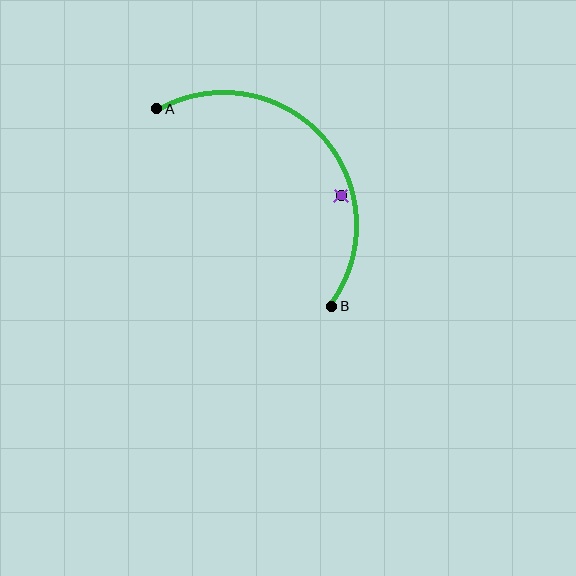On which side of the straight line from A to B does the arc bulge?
The arc bulges above and to the right of the straight line connecting A and B.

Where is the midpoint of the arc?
The arc midpoint is the point on the curve farthest from the straight line joining A and B. It sits above and to the right of that line.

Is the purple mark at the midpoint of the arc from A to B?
No — the purple mark does not lie on the arc at all. It sits slightly inside the curve.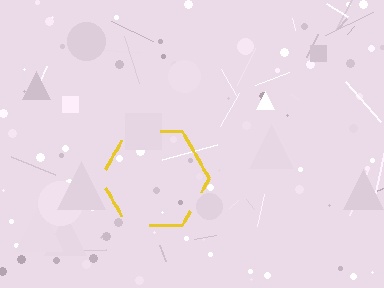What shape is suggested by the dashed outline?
The dashed outline suggests a hexagon.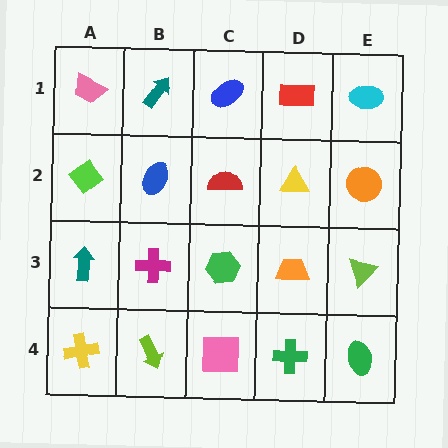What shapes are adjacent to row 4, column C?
A green hexagon (row 3, column C), a lime arrow (row 4, column B), a green cross (row 4, column D).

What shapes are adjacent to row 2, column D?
A red rectangle (row 1, column D), an orange trapezoid (row 3, column D), a red semicircle (row 2, column C), an orange circle (row 2, column E).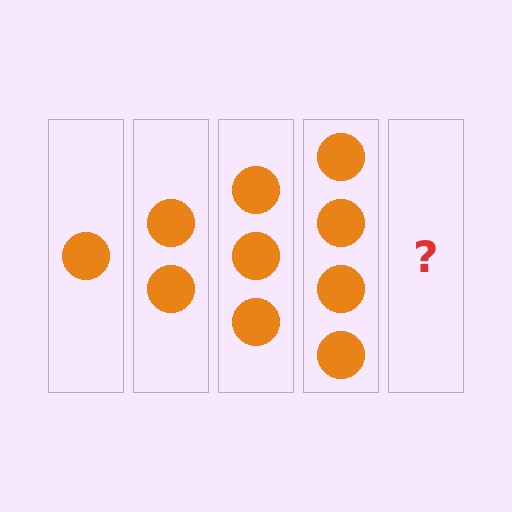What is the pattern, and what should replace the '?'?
The pattern is that each step adds one more circle. The '?' should be 5 circles.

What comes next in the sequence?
The next element should be 5 circles.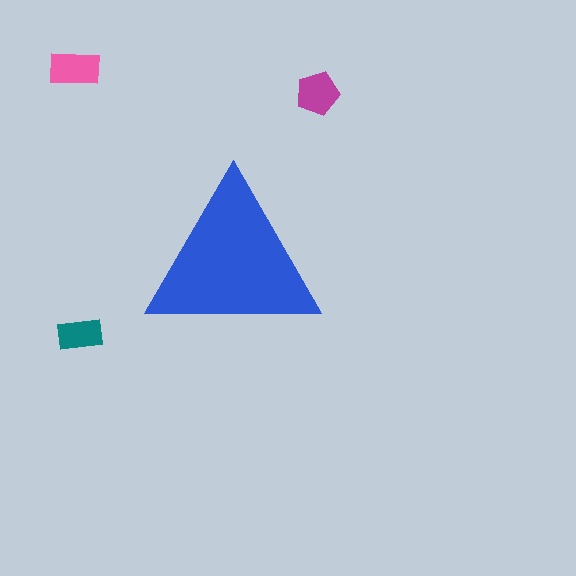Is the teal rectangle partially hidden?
No, the teal rectangle is fully visible.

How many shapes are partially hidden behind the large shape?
0 shapes are partially hidden.